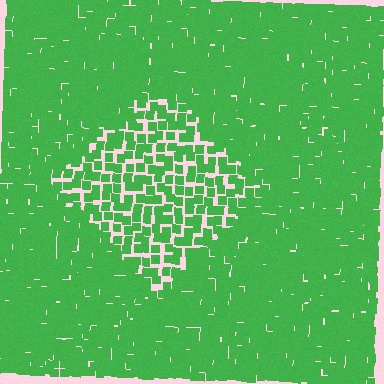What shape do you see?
I see a diamond.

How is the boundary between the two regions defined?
The boundary is defined by a change in element density (approximately 2.0x ratio). All elements are the same color, size, and shape.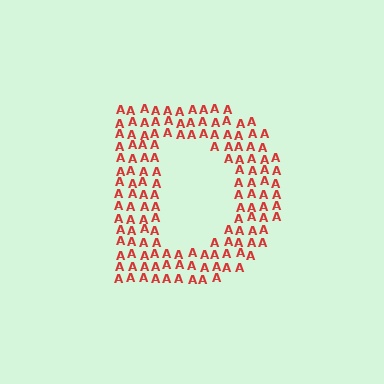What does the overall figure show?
The overall figure shows the letter D.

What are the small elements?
The small elements are letter A's.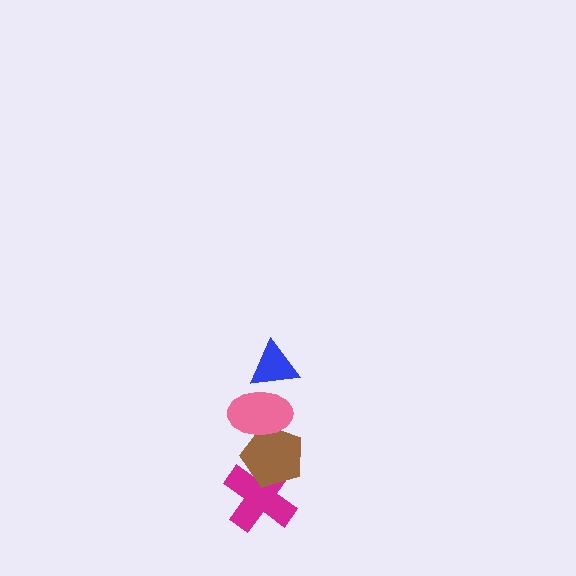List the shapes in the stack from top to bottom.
From top to bottom: the blue triangle, the pink ellipse, the brown pentagon, the magenta cross.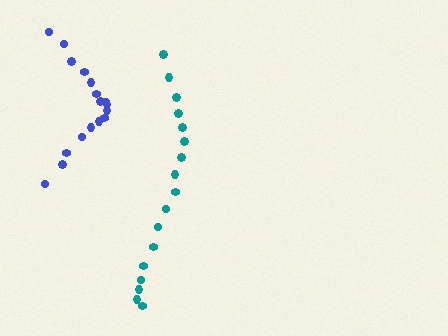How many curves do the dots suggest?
There are 2 distinct paths.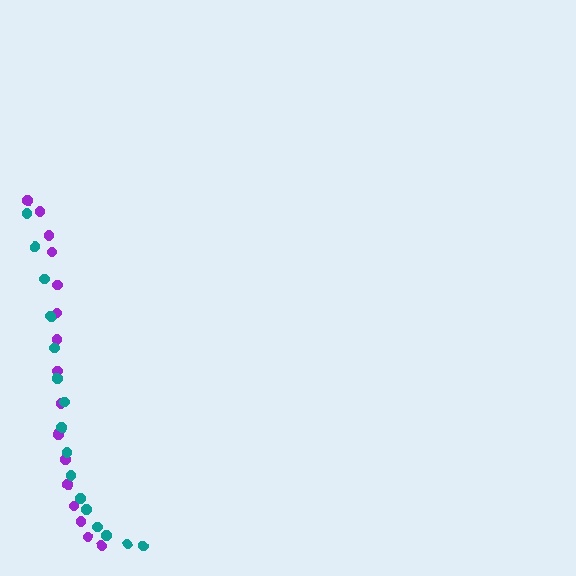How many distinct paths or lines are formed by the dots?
There are 2 distinct paths.